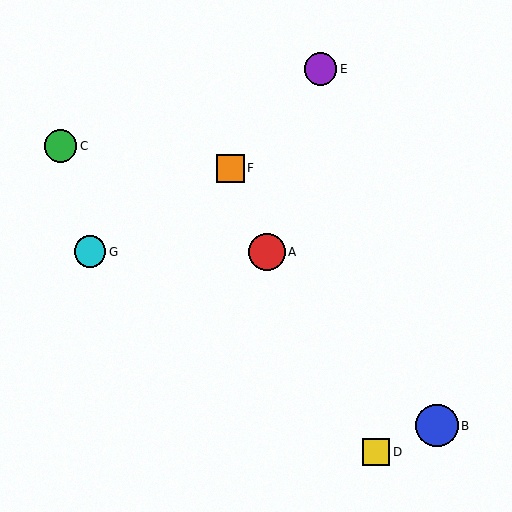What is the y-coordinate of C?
Object C is at y≈146.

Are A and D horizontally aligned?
No, A is at y≈252 and D is at y≈452.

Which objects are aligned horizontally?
Objects A, G are aligned horizontally.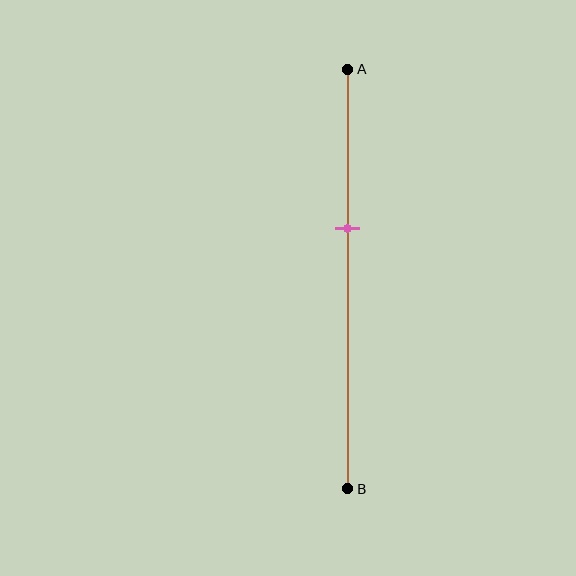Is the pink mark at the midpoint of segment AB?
No, the mark is at about 40% from A, not at the 50% midpoint.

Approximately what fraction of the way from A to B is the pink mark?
The pink mark is approximately 40% of the way from A to B.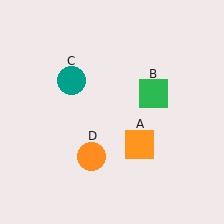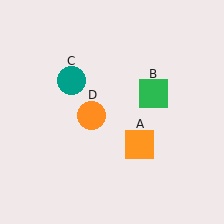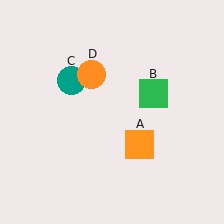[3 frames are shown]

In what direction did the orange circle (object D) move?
The orange circle (object D) moved up.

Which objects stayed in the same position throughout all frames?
Orange square (object A) and green square (object B) and teal circle (object C) remained stationary.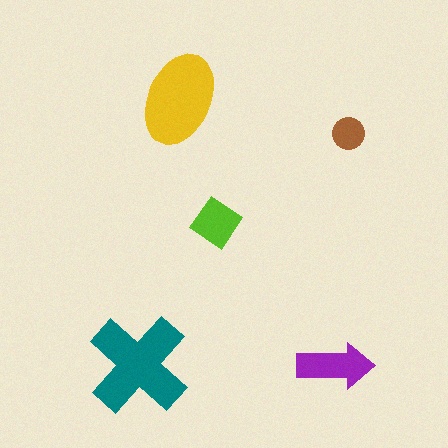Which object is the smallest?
The brown circle.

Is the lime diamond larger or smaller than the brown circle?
Larger.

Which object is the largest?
The teal cross.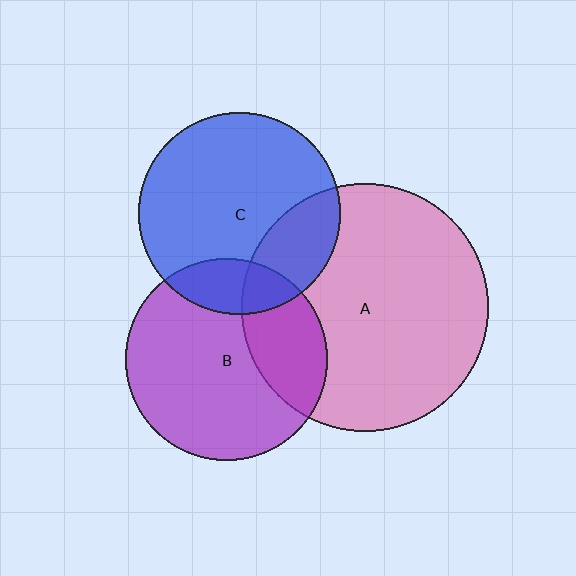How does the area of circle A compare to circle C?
Approximately 1.5 times.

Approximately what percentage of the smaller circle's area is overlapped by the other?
Approximately 15%.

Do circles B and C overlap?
Yes.